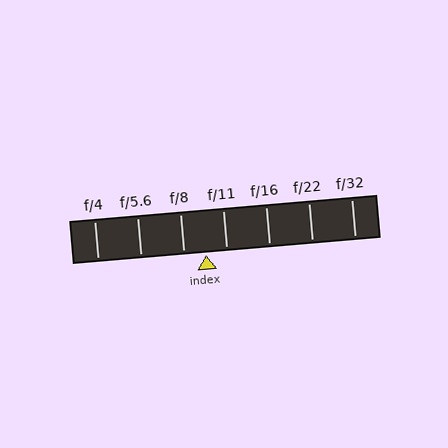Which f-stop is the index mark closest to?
The index mark is closest to f/11.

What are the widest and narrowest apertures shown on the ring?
The widest aperture shown is f/4 and the narrowest is f/32.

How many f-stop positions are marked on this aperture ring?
There are 7 f-stop positions marked.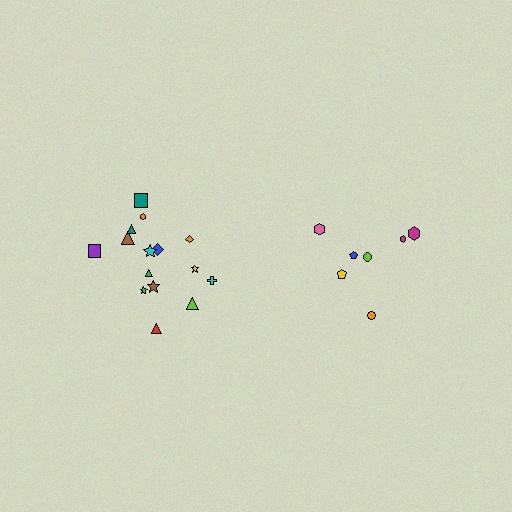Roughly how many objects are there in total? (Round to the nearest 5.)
Roughly 20 objects in total.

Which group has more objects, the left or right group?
The left group.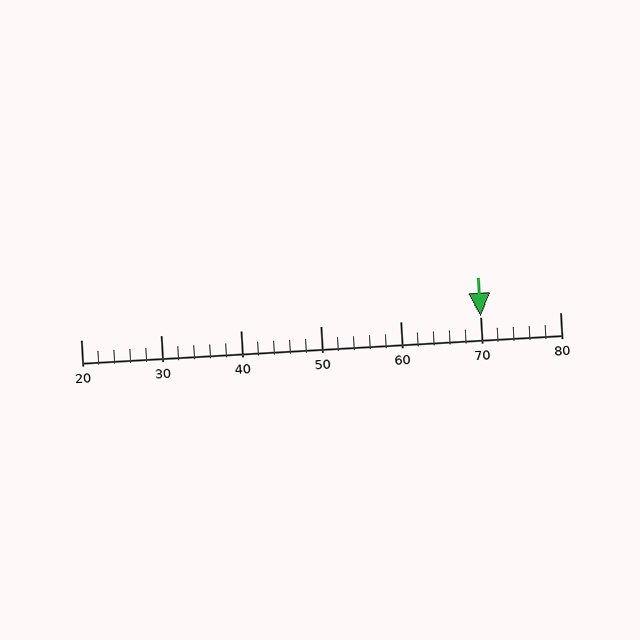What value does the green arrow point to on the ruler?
The green arrow points to approximately 70.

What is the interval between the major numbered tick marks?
The major tick marks are spaced 10 units apart.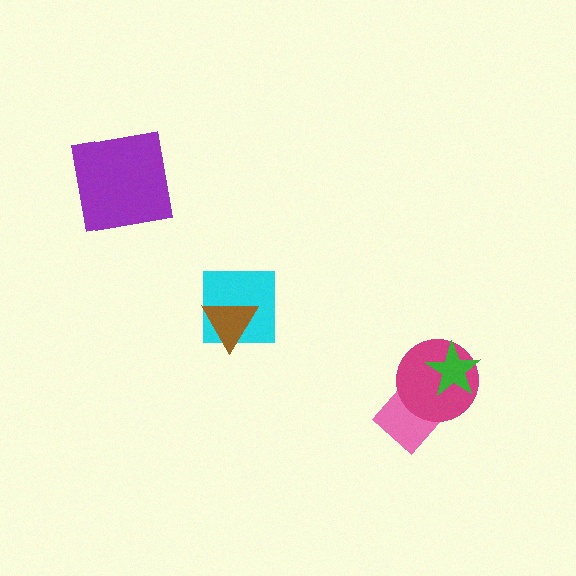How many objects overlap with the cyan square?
1 object overlaps with the cyan square.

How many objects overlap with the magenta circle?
2 objects overlap with the magenta circle.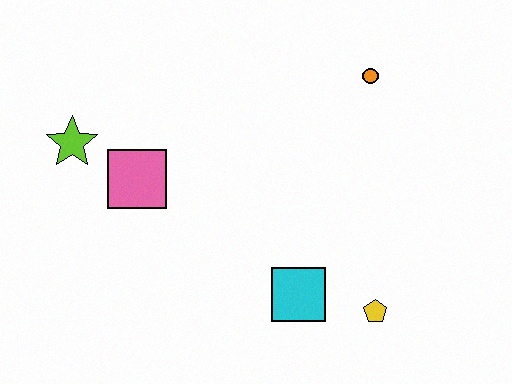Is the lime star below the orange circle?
Yes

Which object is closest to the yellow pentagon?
The cyan square is closest to the yellow pentagon.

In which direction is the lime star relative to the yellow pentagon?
The lime star is to the left of the yellow pentagon.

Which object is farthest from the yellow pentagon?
The lime star is farthest from the yellow pentagon.